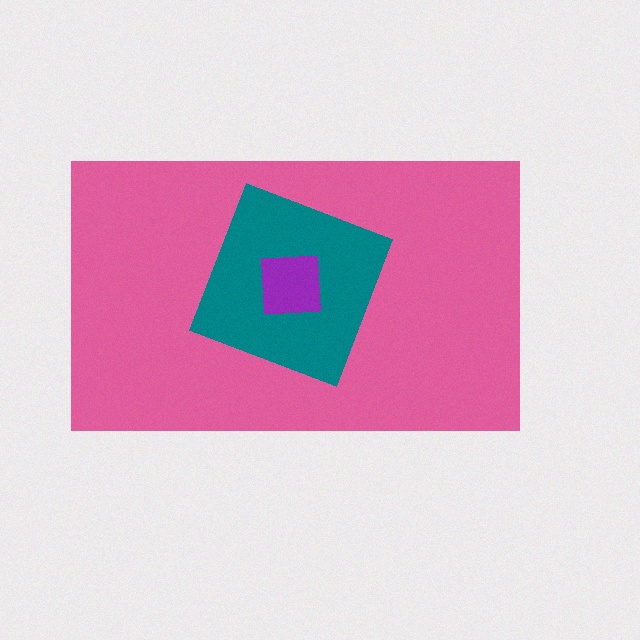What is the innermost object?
The purple square.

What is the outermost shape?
The pink rectangle.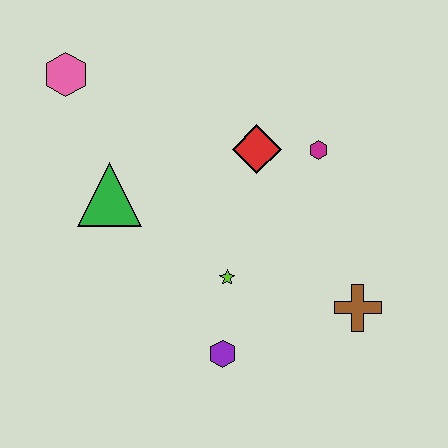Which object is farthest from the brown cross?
The pink hexagon is farthest from the brown cross.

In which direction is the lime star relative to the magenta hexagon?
The lime star is below the magenta hexagon.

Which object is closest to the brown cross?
The lime star is closest to the brown cross.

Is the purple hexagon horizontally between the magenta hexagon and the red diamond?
No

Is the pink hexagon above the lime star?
Yes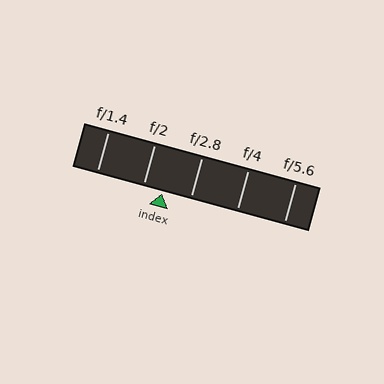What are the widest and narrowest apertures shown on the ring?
The widest aperture shown is f/1.4 and the narrowest is f/5.6.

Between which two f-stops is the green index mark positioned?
The index mark is between f/2 and f/2.8.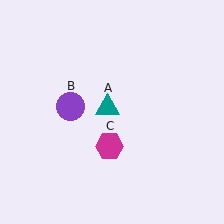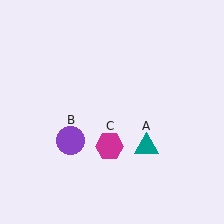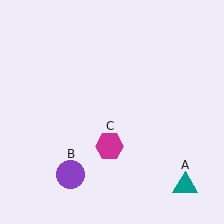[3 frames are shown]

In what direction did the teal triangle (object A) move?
The teal triangle (object A) moved down and to the right.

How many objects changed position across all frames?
2 objects changed position: teal triangle (object A), purple circle (object B).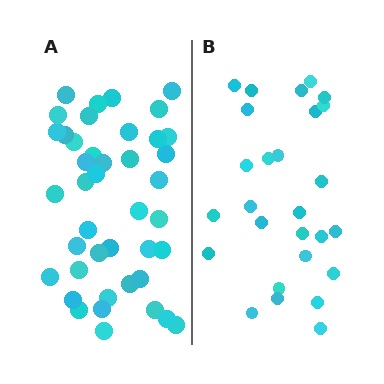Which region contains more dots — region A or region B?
Region A (the left region) has more dots.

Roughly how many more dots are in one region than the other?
Region A has approximately 15 more dots than region B.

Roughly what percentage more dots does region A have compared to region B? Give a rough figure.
About 55% more.